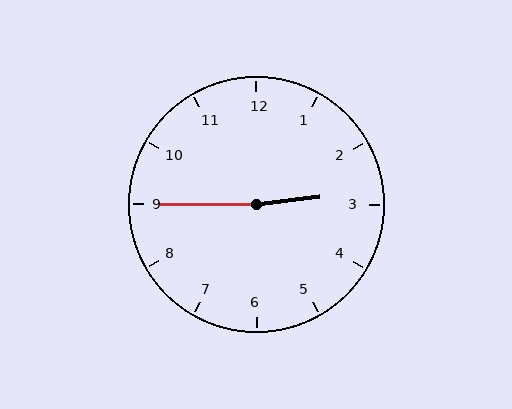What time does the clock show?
2:45.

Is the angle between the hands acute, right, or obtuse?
It is obtuse.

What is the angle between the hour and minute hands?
Approximately 172 degrees.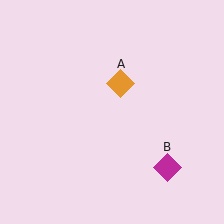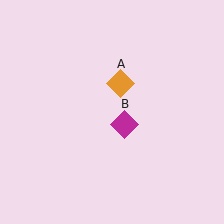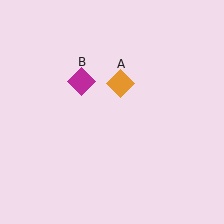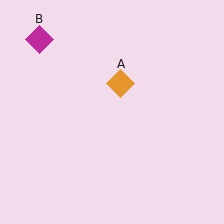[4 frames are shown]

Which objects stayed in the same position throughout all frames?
Orange diamond (object A) remained stationary.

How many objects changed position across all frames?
1 object changed position: magenta diamond (object B).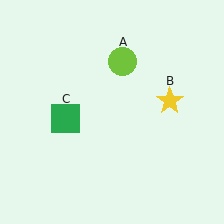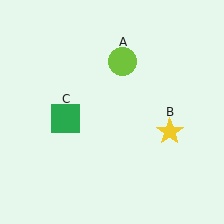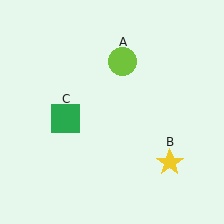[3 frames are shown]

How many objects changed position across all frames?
1 object changed position: yellow star (object B).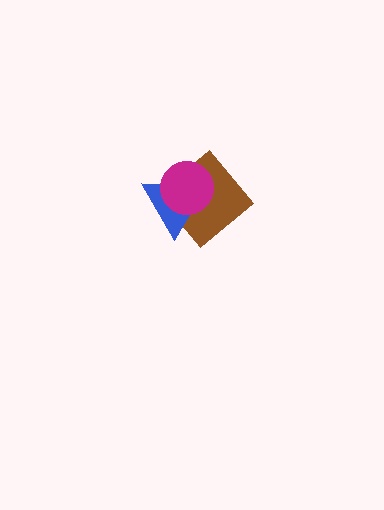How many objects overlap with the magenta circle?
2 objects overlap with the magenta circle.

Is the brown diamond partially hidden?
Yes, it is partially covered by another shape.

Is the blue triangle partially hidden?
Yes, it is partially covered by another shape.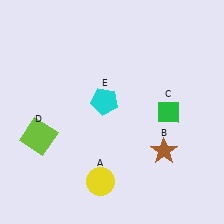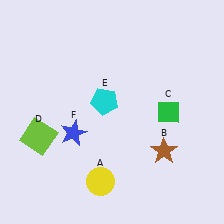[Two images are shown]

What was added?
A blue star (F) was added in Image 2.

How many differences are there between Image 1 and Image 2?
There is 1 difference between the two images.